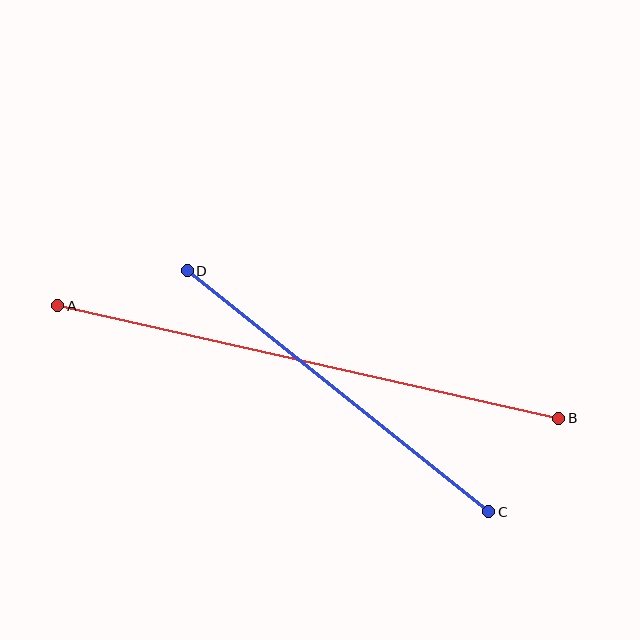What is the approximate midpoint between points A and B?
The midpoint is at approximately (308, 362) pixels.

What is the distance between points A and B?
The distance is approximately 513 pixels.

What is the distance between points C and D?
The distance is approximately 386 pixels.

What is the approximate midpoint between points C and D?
The midpoint is at approximately (338, 391) pixels.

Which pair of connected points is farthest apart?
Points A and B are farthest apart.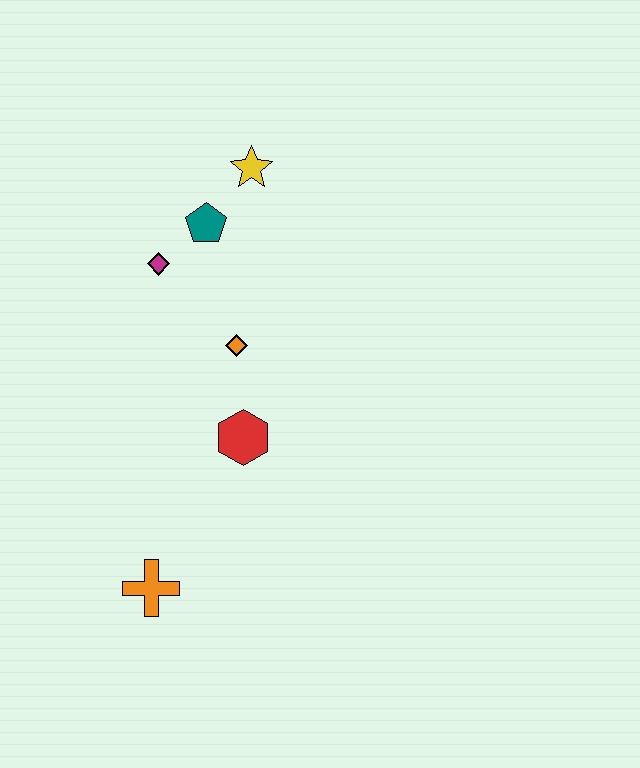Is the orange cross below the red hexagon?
Yes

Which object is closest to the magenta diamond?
The teal pentagon is closest to the magenta diamond.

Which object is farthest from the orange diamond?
The orange cross is farthest from the orange diamond.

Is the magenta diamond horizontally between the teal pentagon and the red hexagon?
No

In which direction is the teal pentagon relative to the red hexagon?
The teal pentagon is above the red hexagon.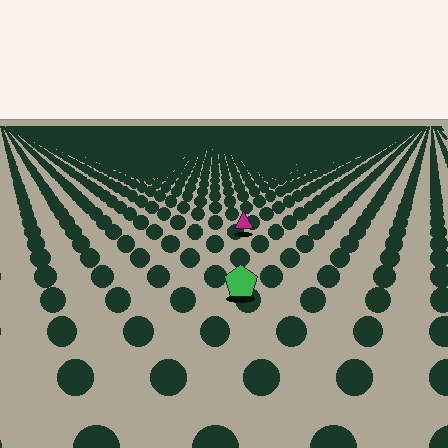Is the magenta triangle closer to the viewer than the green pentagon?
No. The green pentagon is closer — you can tell from the texture gradient: the ground texture is coarser near it.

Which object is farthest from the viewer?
The magenta triangle is farthest from the viewer. It appears smaller and the ground texture around it is denser.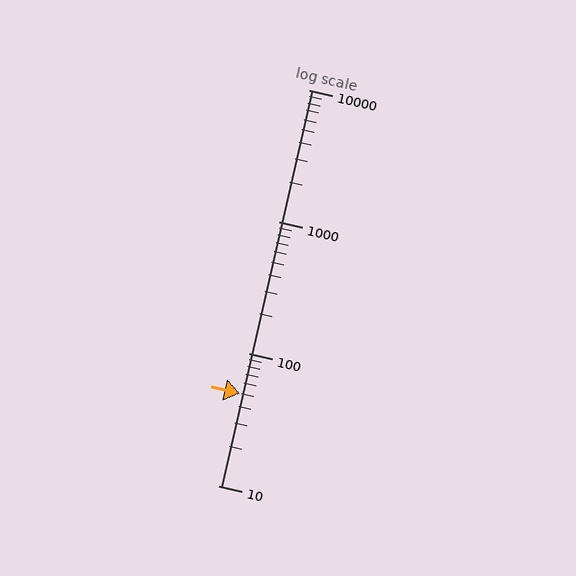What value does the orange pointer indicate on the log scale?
The pointer indicates approximately 50.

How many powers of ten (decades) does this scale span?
The scale spans 3 decades, from 10 to 10000.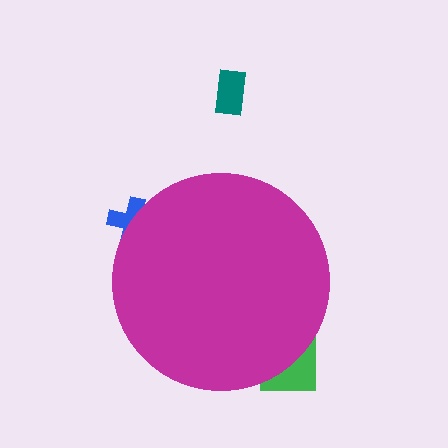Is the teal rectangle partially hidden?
No, the teal rectangle is fully visible.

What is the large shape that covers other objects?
A magenta circle.